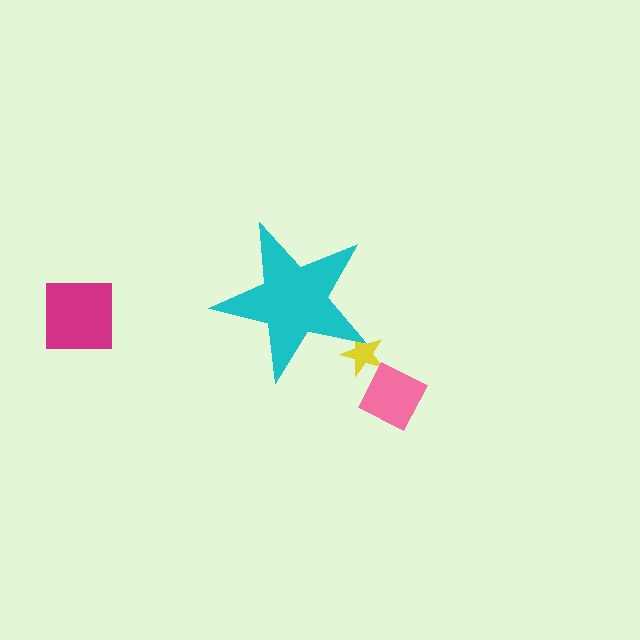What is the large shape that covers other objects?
A cyan star.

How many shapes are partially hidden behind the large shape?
1 shape is partially hidden.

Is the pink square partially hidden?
No, the pink square is fully visible.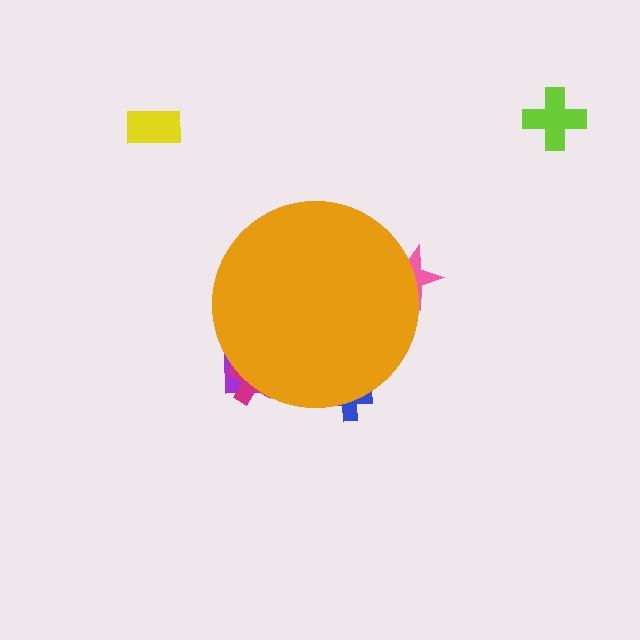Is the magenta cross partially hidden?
Yes, the magenta cross is partially hidden behind the orange circle.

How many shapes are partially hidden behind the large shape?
4 shapes are partially hidden.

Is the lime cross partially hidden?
No, the lime cross is fully visible.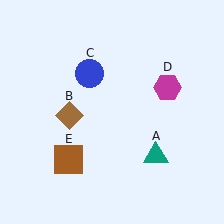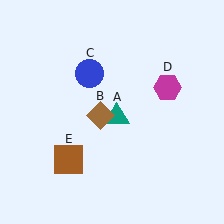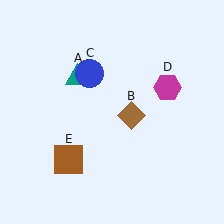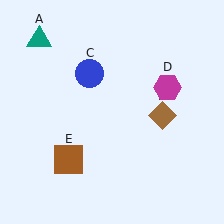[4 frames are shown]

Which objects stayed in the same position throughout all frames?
Blue circle (object C) and magenta hexagon (object D) and brown square (object E) remained stationary.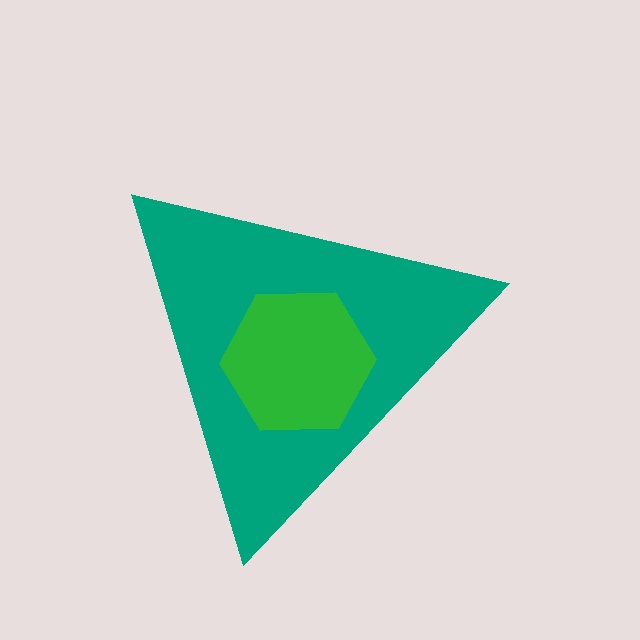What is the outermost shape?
The teal triangle.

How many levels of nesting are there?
2.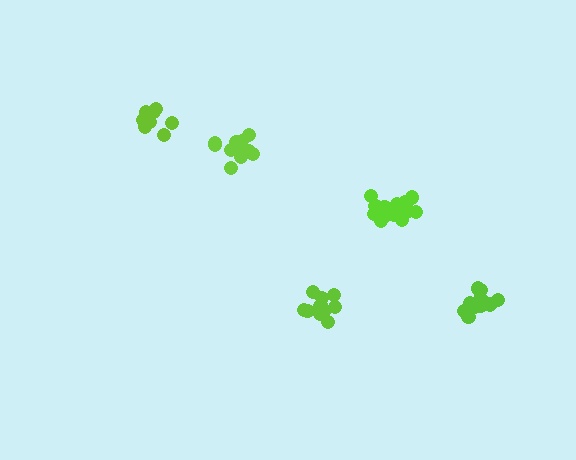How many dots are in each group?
Group 1: 12 dots, Group 2: 15 dots, Group 3: 17 dots, Group 4: 11 dots, Group 5: 12 dots (67 total).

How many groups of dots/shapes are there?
There are 5 groups.